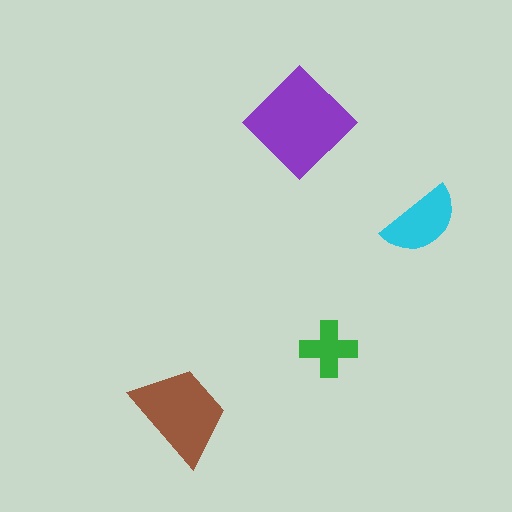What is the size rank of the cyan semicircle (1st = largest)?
3rd.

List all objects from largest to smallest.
The purple diamond, the brown trapezoid, the cyan semicircle, the green cross.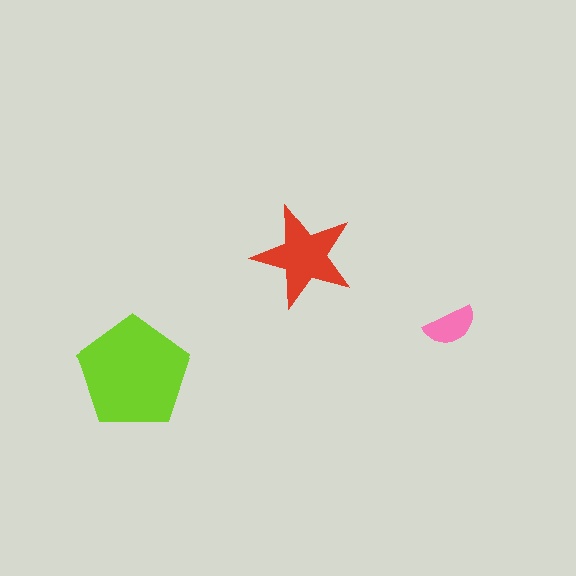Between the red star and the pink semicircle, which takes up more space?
The red star.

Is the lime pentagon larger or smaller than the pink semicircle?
Larger.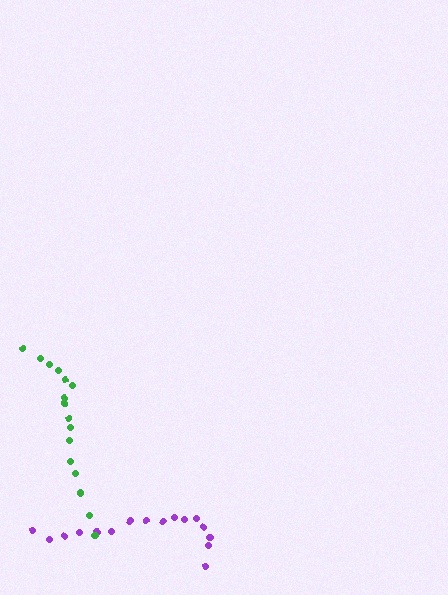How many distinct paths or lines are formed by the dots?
There are 2 distinct paths.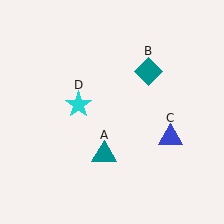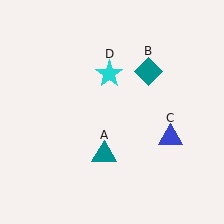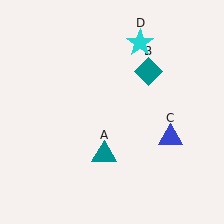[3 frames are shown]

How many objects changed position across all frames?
1 object changed position: cyan star (object D).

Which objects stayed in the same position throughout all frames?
Teal triangle (object A) and teal diamond (object B) and blue triangle (object C) remained stationary.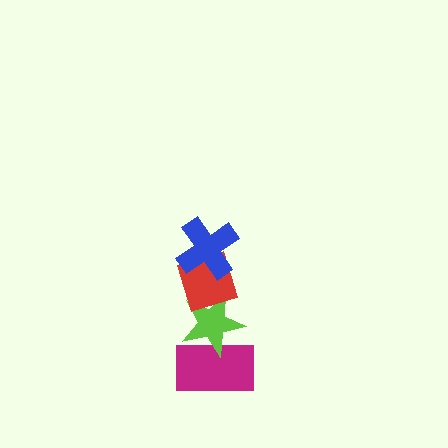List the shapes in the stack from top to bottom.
From top to bottom: the blue cross, the red diamond, the lime star, the magenta rectangle.